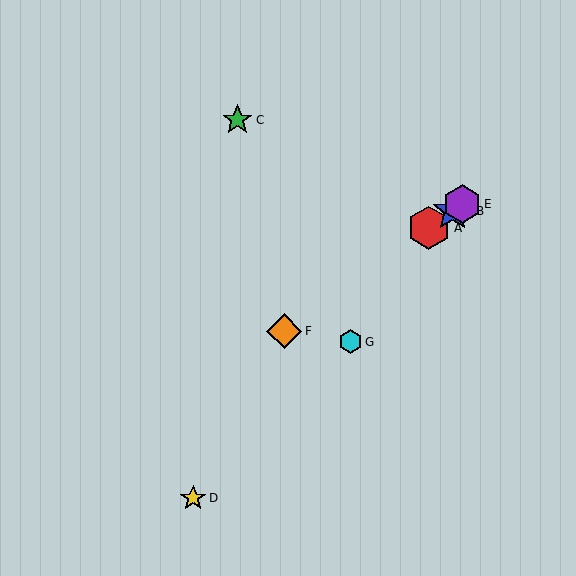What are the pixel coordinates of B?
Object B is at (453, 211).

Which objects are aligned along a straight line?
Objects A, B, E, F are aligned along a straight line.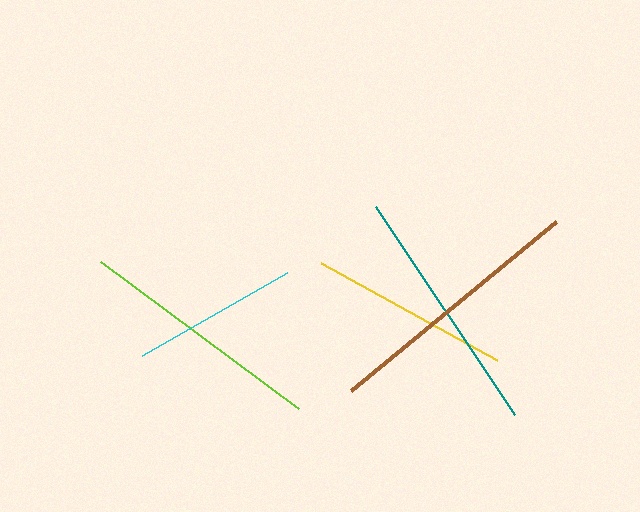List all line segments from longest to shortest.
From longest to shortest: brown, teal, lime, yellow, cyan.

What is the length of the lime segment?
The lime segment is approximately 247 pixels long.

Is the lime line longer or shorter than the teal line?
The teal line is longer than the lime line.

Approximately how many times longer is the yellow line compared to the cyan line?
The yellow line is approximately 1.2 times the length of the cyan line.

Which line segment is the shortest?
The cyan line is the shortest at approximately 167 pixels.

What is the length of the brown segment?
The brown segment is approximately 266 pixels long.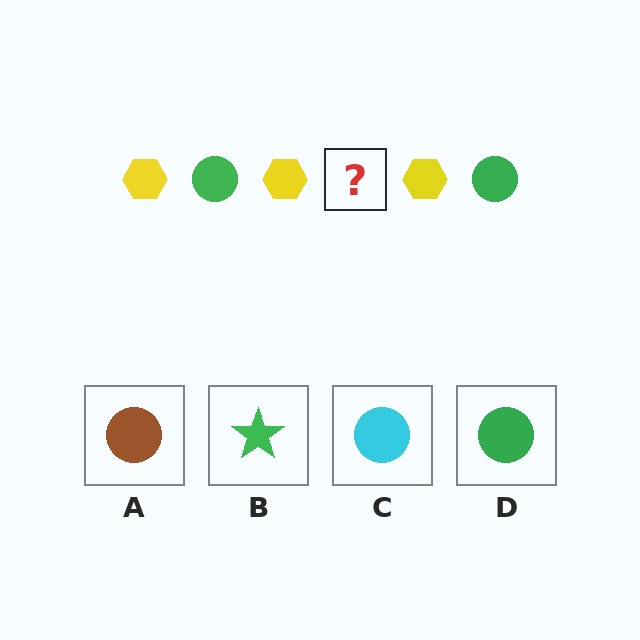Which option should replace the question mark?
Option D.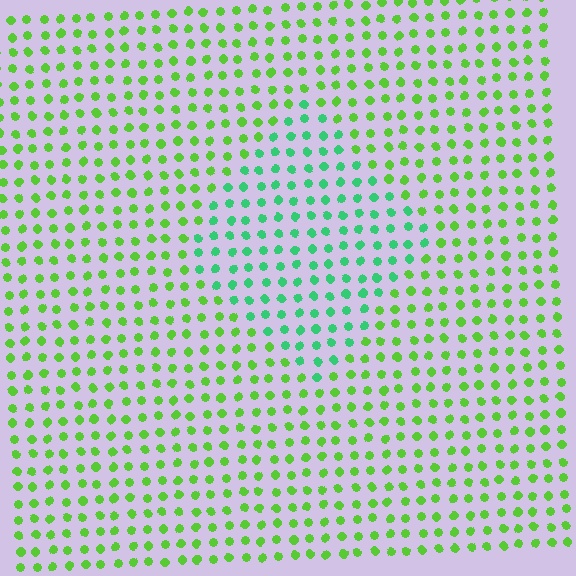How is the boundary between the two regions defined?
The boundary is defined purely by a slight shift in hue (about 40 degrees). Spacing, size, and orientation are identical on both sides.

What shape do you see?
I see a diamond.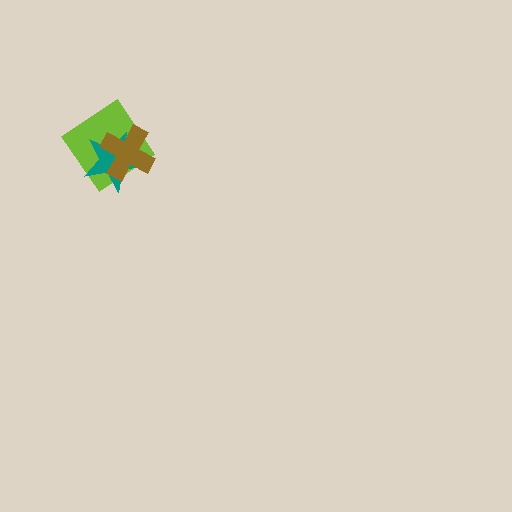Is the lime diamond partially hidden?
Yes, it is partially covered by another shape.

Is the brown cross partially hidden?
No, no other shape covers it.